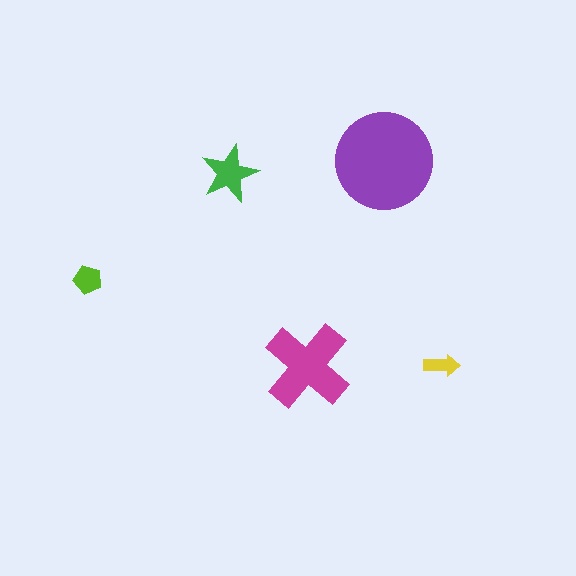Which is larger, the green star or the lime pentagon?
The green star.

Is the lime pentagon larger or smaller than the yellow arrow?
Larger.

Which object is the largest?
The purple circle.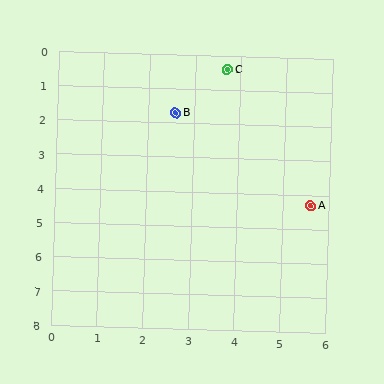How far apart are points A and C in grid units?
Points A and C are about 4.3 grid units apart.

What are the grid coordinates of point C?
Point C is at approximately (3.7, 0.4).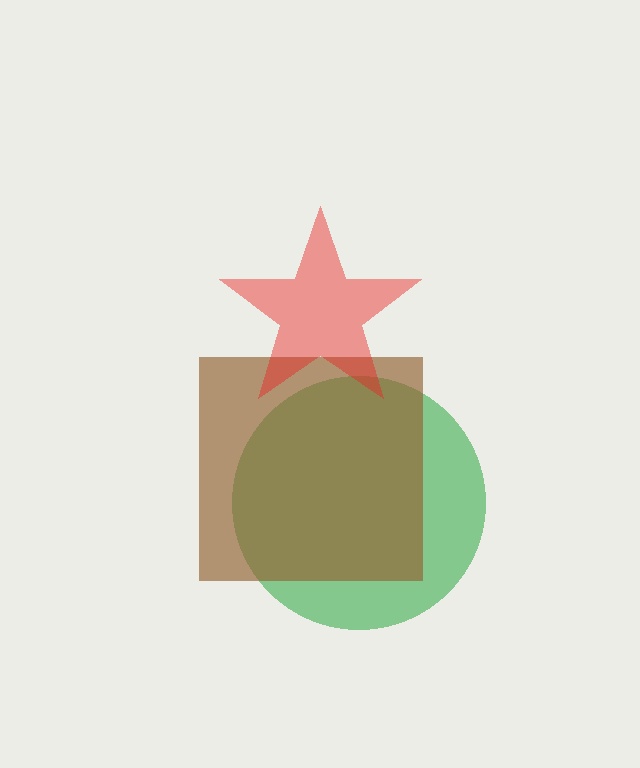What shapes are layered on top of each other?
The layered shapes are: a green circle, a brown square, a red star.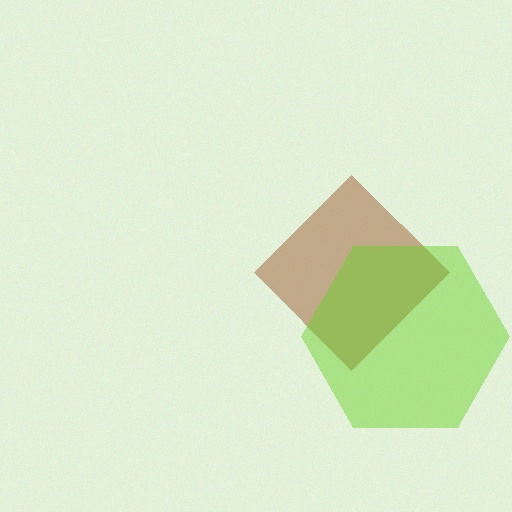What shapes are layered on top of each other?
The layered shapes are: a brown diamond, a lime hexagon.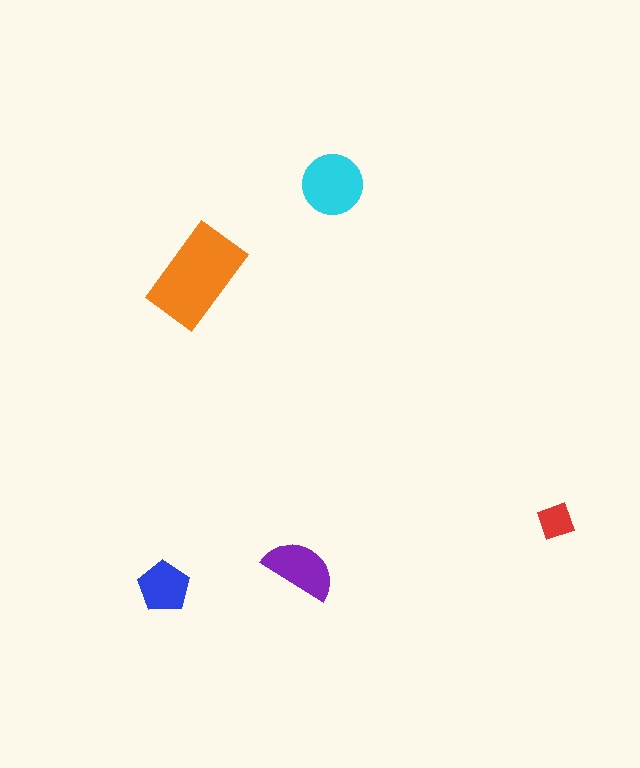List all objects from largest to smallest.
The orange rectangle, the cyan circle, the purple semicircle, the blue pentagon, the red square.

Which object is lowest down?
The blue pentagon is bottommost.